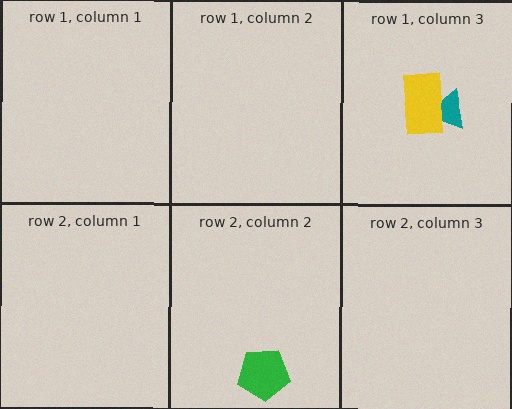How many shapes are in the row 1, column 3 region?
2.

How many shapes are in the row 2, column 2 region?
1.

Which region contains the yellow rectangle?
The row 1, column 3 region.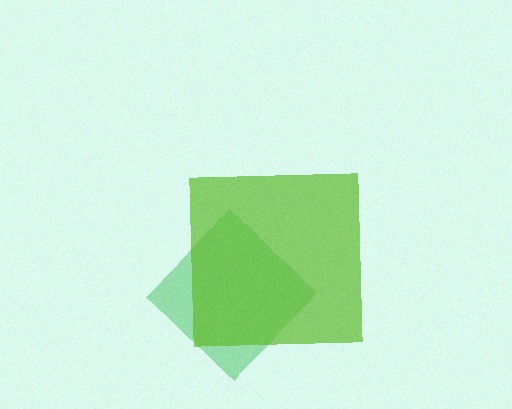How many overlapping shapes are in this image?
There are 2 overlapping shapes in the image.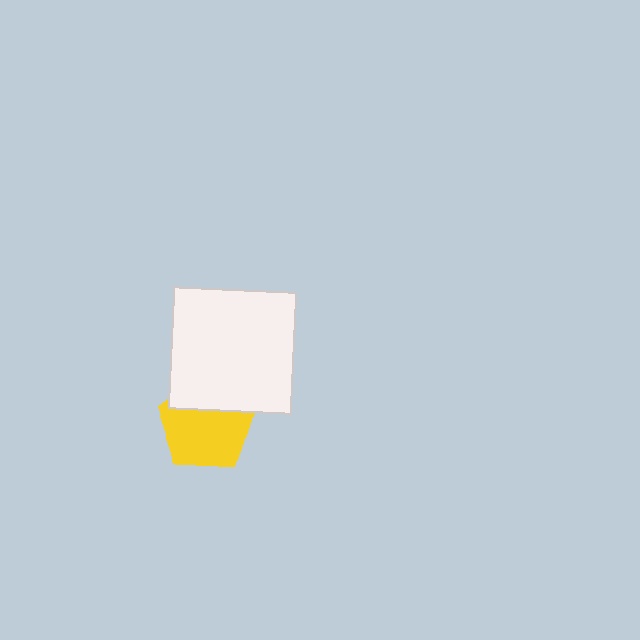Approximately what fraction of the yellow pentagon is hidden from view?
Roughly 30% of the yellow pentagon is hidden behind the white square.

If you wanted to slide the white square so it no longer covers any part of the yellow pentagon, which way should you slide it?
Slide it up — that is the most direct way to separate the two shapes.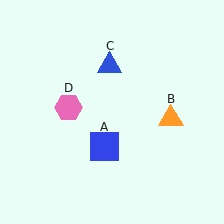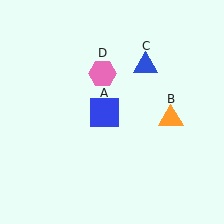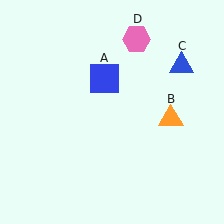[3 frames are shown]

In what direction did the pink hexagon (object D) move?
The pink hexagon (object D) moved up and to the right.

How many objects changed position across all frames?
3 objects changed position: blue square (object A), blue triangle (object C), pink hexagon (object D).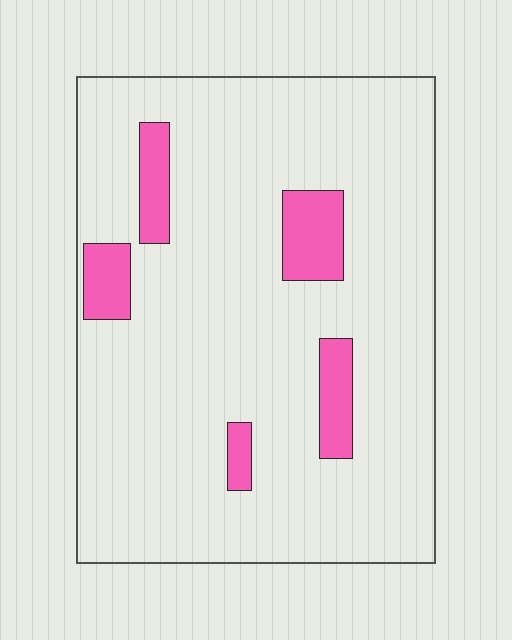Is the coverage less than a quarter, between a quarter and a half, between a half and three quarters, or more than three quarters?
Less than a quarter.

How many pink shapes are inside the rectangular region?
5.